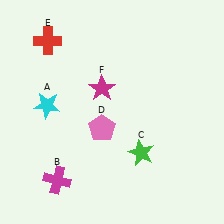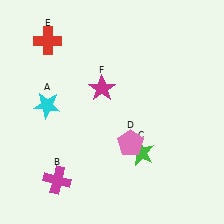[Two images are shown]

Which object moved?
The pink pentagon (D) moved right.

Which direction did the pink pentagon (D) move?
The pink pentagon (D) moved right.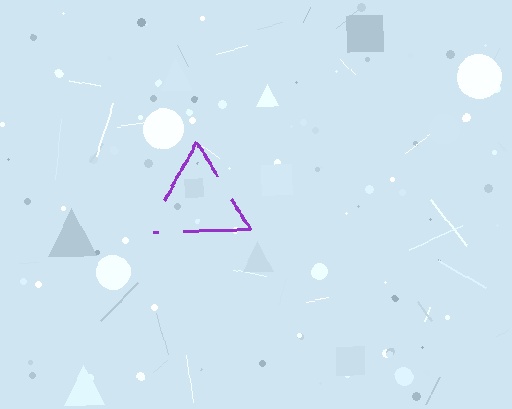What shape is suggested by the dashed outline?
The dashed outline suggests a triangle.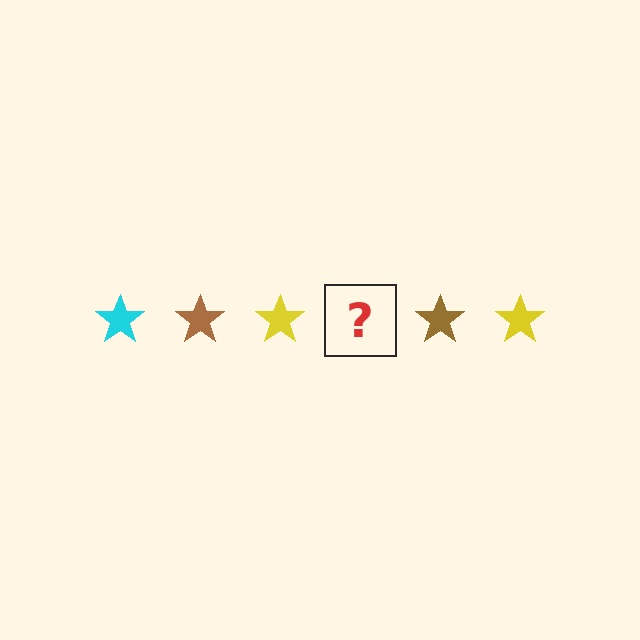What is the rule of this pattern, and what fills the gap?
The rule is that the pattern cycles through cyan, brown, yellow stars. The gap should be filled with a cyan star.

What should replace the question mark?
The question mark should be replaced with a cyan star.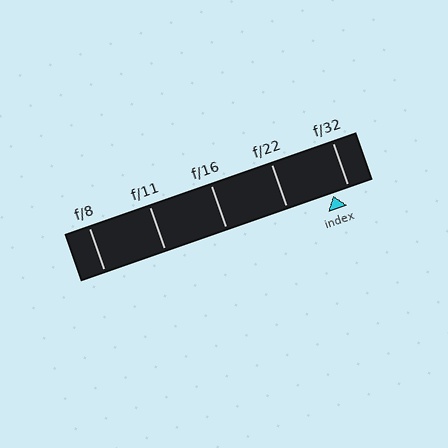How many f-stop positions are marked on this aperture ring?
There are 5 f-stop positions marked.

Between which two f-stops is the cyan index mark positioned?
The index mark is between f/22 and f/32.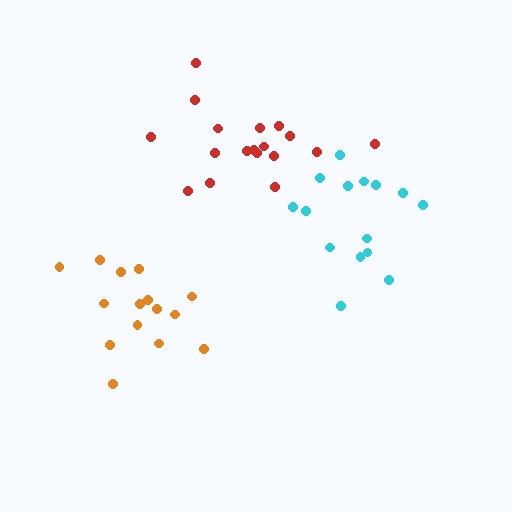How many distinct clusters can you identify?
There are 3 distinct clusters.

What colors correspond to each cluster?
The clusters are colored: orange, red, cyan.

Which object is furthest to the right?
The cyan cluster is rightmost.